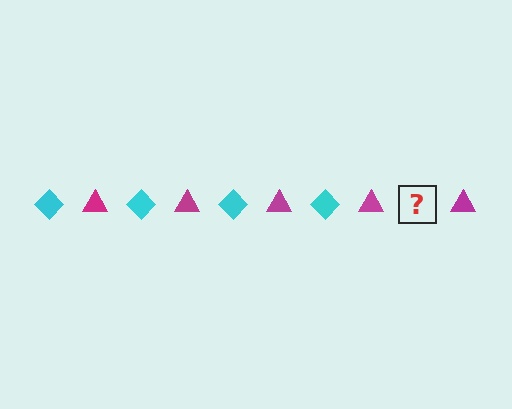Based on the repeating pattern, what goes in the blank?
The blank should be a cyan diamond.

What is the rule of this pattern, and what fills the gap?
The rule is that the pattern alternates between cyan diamond and magenta triangle. The gap should be filled with a cyan diamond.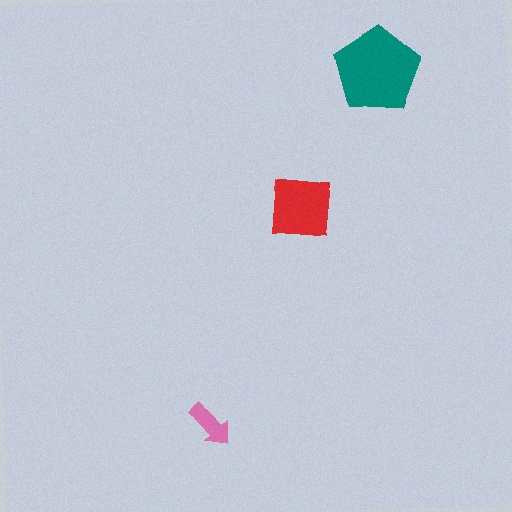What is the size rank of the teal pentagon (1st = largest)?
1st.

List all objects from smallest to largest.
The pink arrow, the red square, the teal pentagon.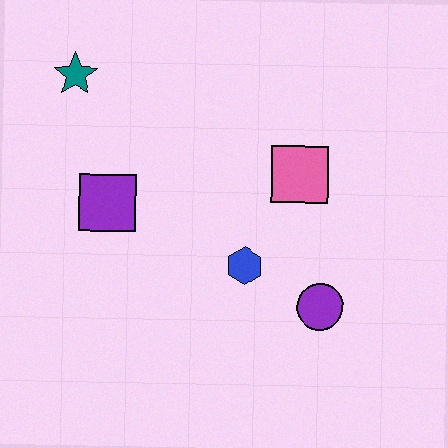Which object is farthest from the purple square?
The purple circle is farthest from the purple square.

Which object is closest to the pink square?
The blue hexagon is closest to the pink square.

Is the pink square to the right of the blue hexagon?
Yes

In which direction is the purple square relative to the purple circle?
The purple square is to the left of the purple circle.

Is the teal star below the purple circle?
No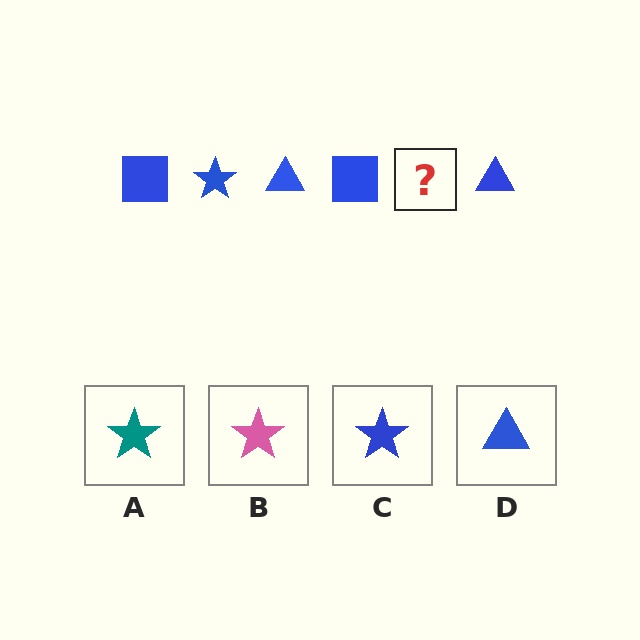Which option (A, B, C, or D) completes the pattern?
C.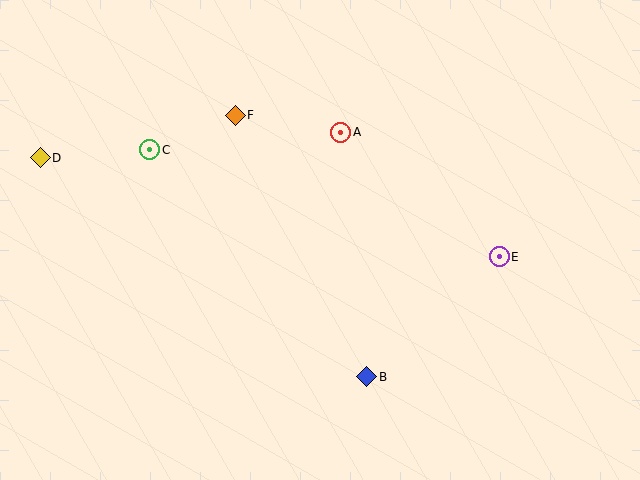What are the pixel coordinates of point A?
Point A is at (341, 132).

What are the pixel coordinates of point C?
Point C is at (150, 150).